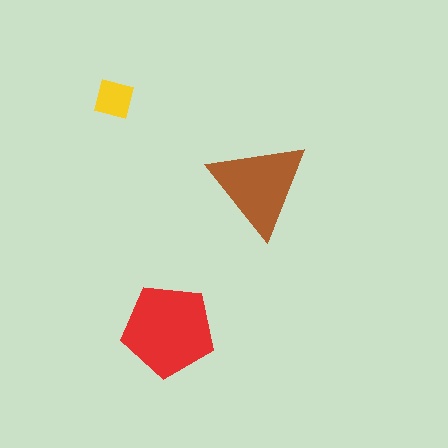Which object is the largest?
The red pentagon.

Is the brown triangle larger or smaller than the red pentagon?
Smaller.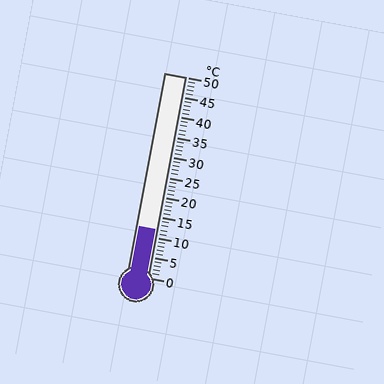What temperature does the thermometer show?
The thermometer shows approximately 12°C.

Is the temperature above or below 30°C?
The temperature is below 30°C.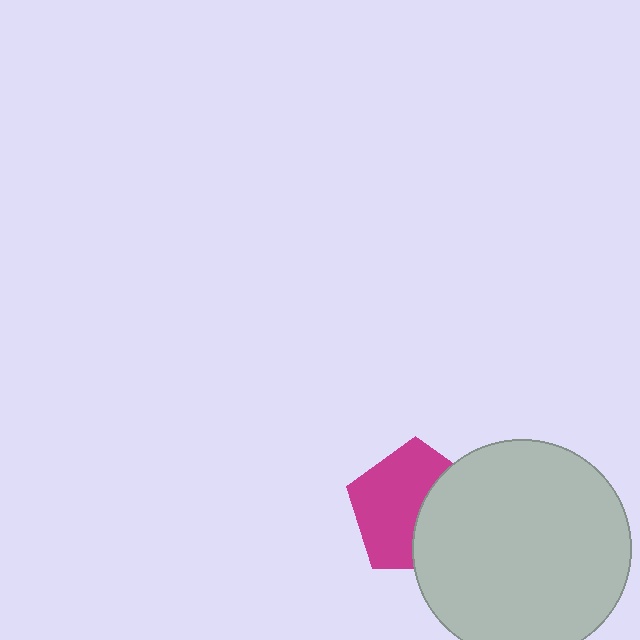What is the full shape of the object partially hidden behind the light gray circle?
The partially hidden object is a magenta pentagon.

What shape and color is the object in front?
The object in front is a light gray circle.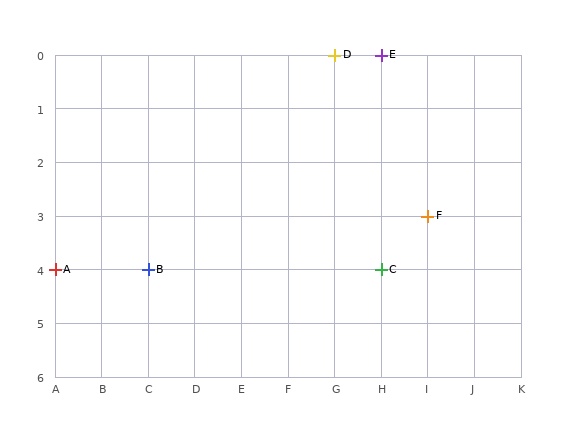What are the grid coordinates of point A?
Point A is at grid coordinates (A, 4).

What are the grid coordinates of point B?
Point B is at grid coordinates (C, 4).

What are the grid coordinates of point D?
Point D is at grid coordinates (G, 0).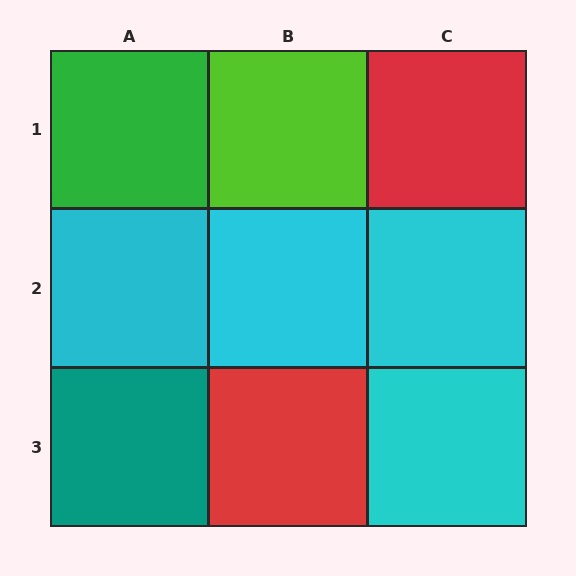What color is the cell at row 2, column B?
Cyan.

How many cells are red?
2 cells are red.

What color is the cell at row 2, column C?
Cyan.